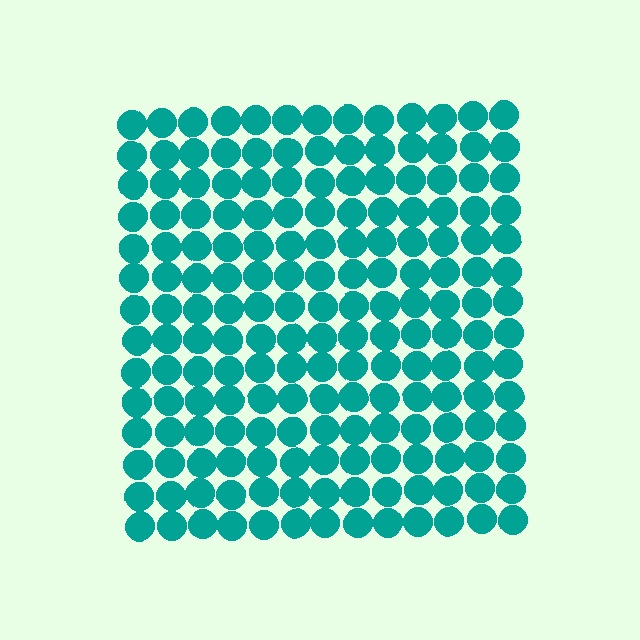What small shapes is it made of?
It is made of small circles.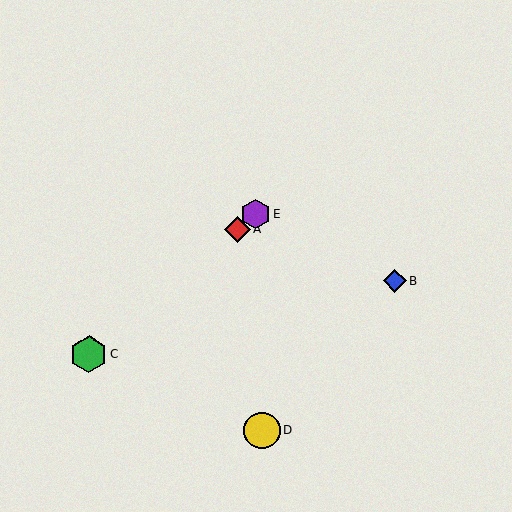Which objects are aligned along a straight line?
Objects A, C, E are aligned along a straight line.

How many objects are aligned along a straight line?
3 objects (A, C, E) are aligned along a straight line.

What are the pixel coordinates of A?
Object A is at (238, 229).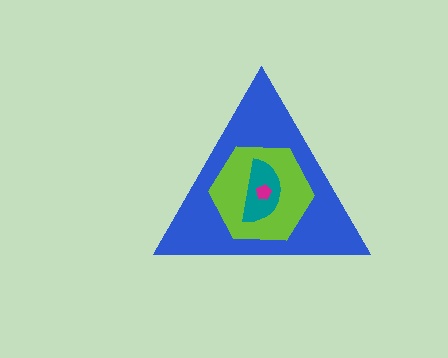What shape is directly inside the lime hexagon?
The teal semicircle.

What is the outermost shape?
The blue triangle.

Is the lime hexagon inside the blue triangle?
Yes.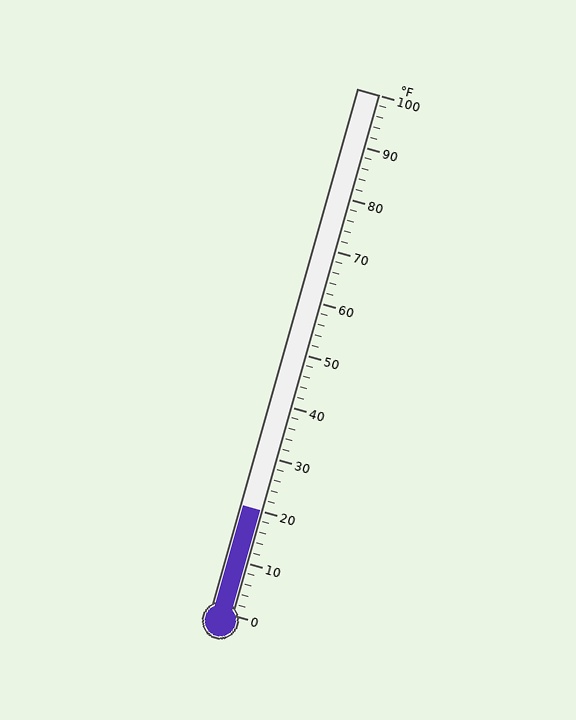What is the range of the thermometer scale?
The thermometer scale ranges from 0°F to 100°F.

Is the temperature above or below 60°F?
The temperature is below 60°F.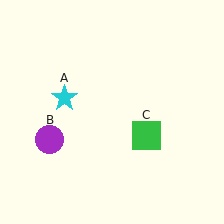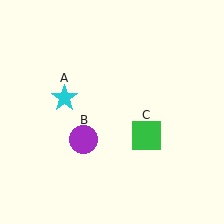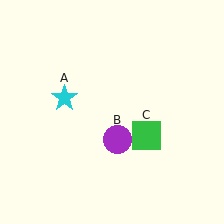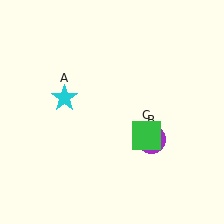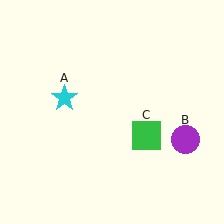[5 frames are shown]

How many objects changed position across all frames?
1 object changed position: purple circle (object B).